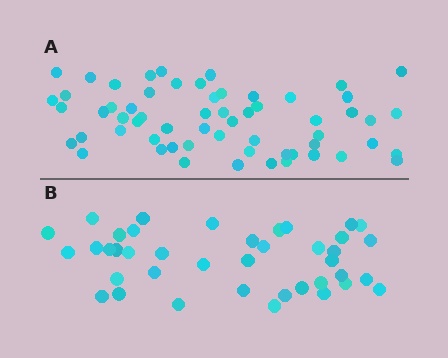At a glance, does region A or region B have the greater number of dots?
Region A (the top region) has more dots.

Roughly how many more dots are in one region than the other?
Region A has approximately 20 more dots than region B.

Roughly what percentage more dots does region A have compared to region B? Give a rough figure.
About 50% more.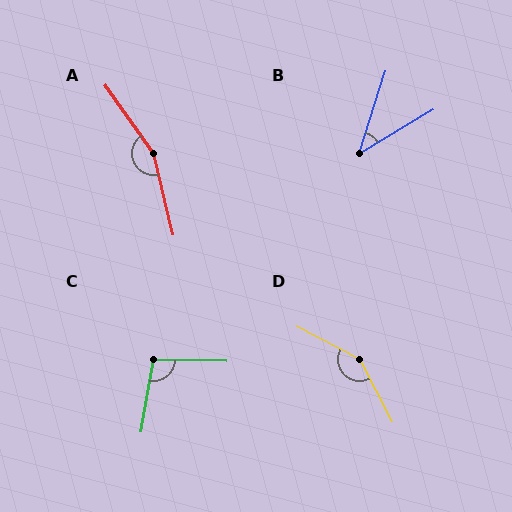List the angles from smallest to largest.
B (41°), C (99°), D (144°), A (158°).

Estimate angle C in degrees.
Approximately 99 degrees.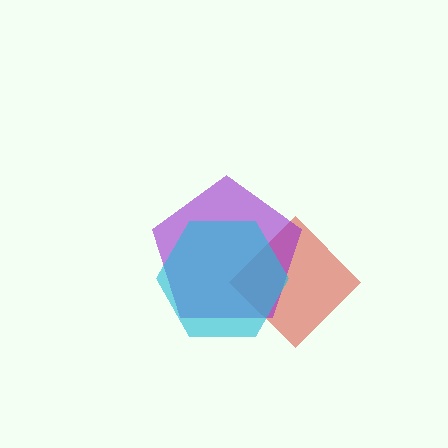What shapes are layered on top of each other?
The layered shapes are: a red diamond, a purple pentagon, a cyan hexagon.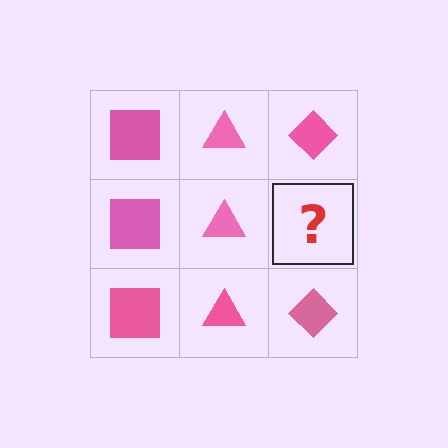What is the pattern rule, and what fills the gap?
The rule is that each column has a consistent shape. The gap should be filled with a pink diamond.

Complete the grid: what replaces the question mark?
The question mark should be replaced with a pink diamond.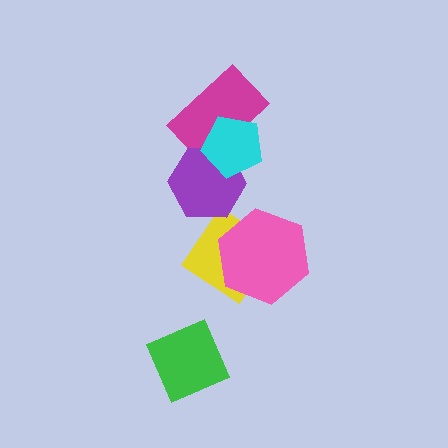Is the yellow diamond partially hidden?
Yes, it is partially covered by another shape.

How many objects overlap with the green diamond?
0 objects overlap with the green diamond.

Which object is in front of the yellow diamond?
The pink hexagon is in front of the yellow diamond.